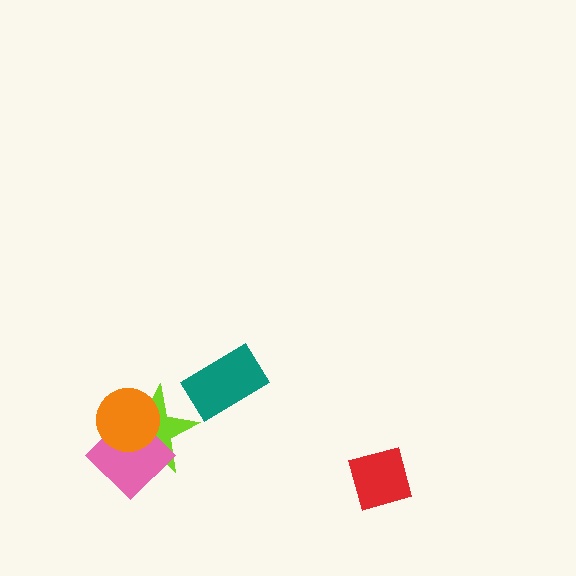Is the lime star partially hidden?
Yes, it is partially covered by another shape.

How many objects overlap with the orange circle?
2 objects overlap with the orange circle.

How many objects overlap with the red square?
0 objects overlap with the red square.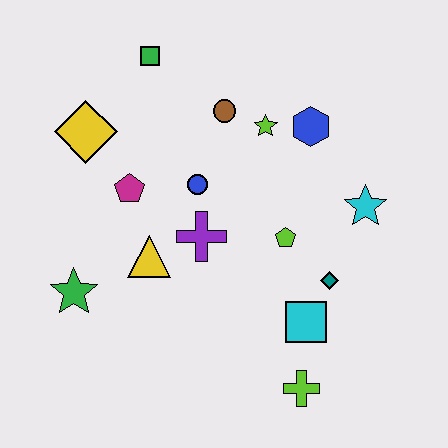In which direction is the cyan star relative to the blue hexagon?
The cyan star is below the blue hexagon.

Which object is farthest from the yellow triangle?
The cyan star is farthest from the yellow triangle.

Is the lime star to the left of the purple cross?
No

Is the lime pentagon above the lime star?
No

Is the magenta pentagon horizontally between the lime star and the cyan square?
No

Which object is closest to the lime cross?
The cyan square is closest to the lime cross.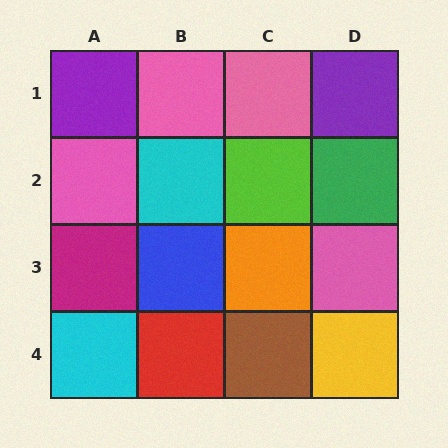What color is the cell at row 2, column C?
Lime.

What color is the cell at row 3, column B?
Blue.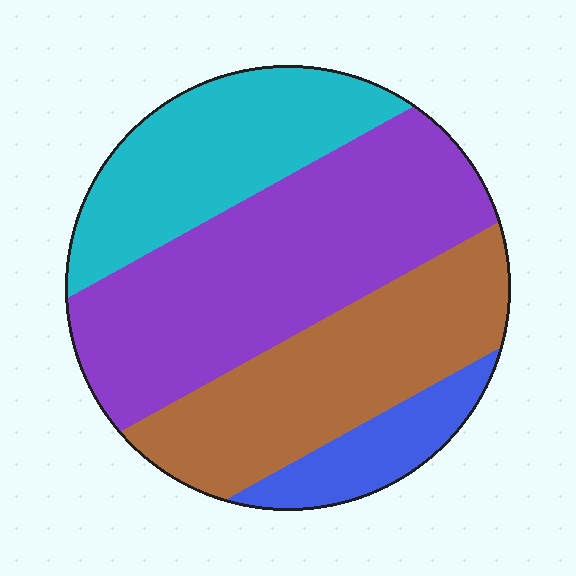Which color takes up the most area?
Purple, at roughly 40%.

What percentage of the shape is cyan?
Cyan covers roughly 25% of the shape.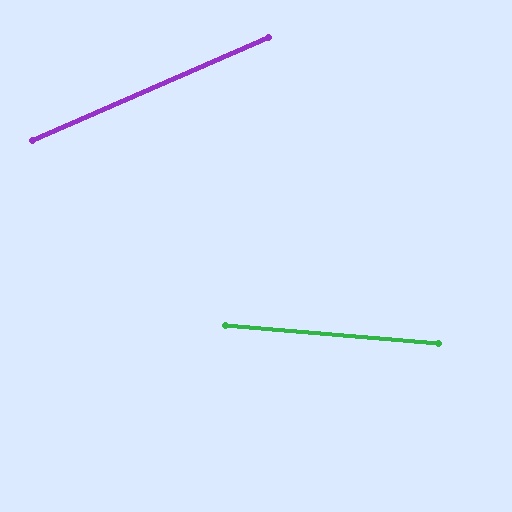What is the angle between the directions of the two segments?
Approximately 29 degrees.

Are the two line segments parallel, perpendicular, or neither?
Neither parallel nor perpendicular — they differ by about 29°.